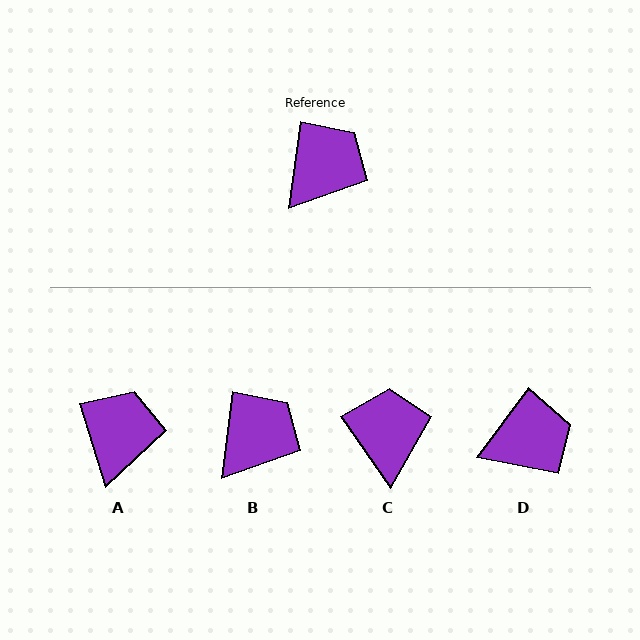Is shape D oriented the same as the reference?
No, it is off by about 30 degrees.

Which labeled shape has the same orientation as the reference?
B.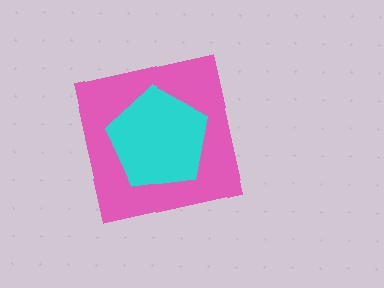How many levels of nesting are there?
2.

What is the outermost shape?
The pink square.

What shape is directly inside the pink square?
The cyan pentagon.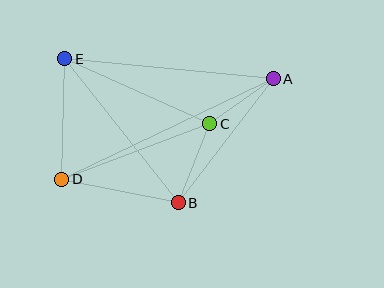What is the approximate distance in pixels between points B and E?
The distance between B and E is approximately 183 pixels.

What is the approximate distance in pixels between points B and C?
The distance between B and C is approximately 85 pixels.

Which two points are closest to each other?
Points A and C are closest to each other.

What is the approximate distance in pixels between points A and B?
The distance between A and B is approximately 156 pixels.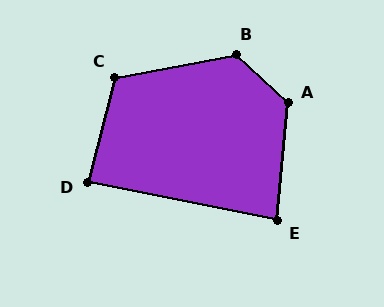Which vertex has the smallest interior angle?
E, at approximately 84 degrees.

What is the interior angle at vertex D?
Approximately 87 degrees (approximately right).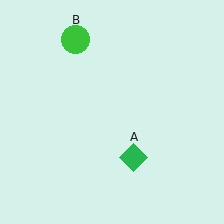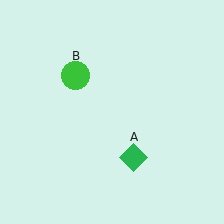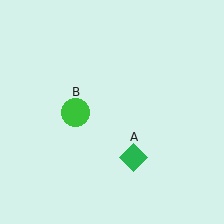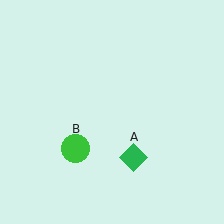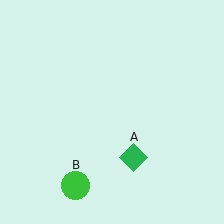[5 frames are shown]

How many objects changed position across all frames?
1 object changed position: green circle (object B).